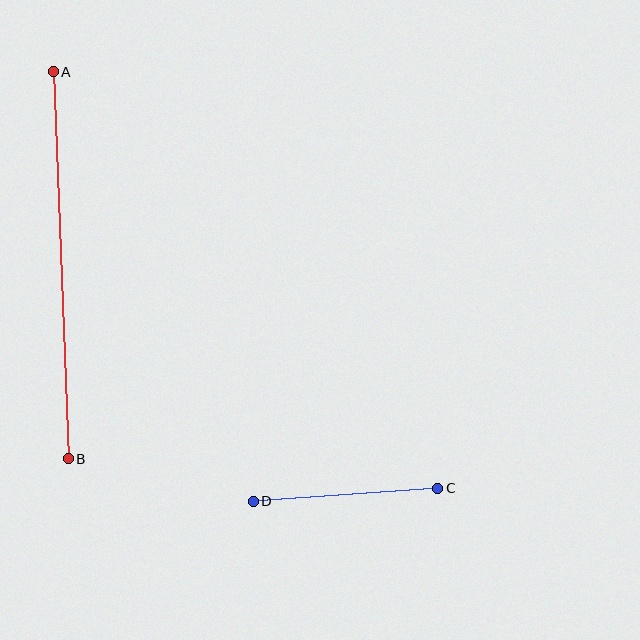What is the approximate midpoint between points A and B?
The midpoint is at approximately (61, 265) pixels.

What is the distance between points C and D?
The distance is approximately 185 pixels.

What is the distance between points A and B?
The distance is approximately 388 pixels.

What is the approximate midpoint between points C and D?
The midpoint is at approximately (345, 495) pixels.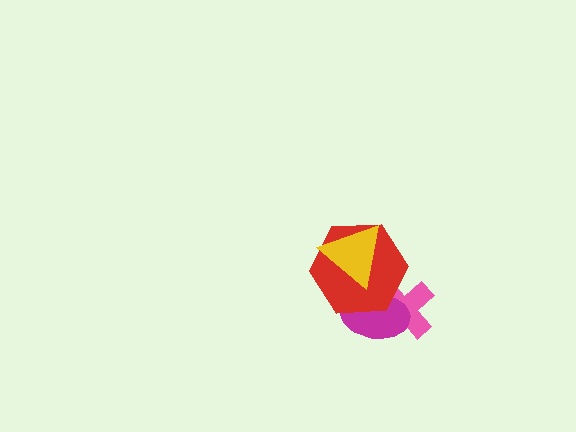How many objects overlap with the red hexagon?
3 objects overlap with the red hexagon.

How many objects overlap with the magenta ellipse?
3 objects overlap with the magenta ellipse.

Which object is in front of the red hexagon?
The yellow triangle is in front of the red hexagon.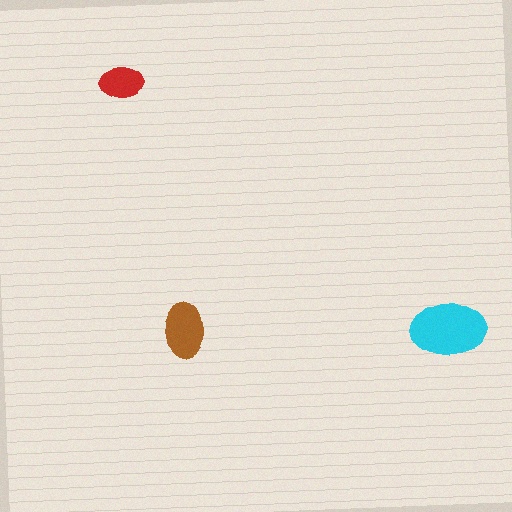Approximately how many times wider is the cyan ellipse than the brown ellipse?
About 1.5 times wider.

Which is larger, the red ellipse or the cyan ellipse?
The cyan one.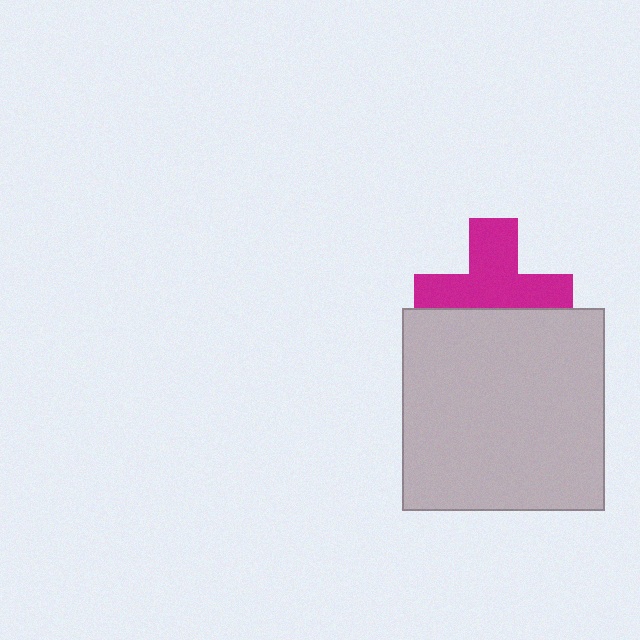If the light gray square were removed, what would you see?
You would see the complete magenta cross.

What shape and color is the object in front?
The object in front is a light gray square.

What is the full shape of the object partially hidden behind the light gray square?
The partially hidden object is a magenta cross.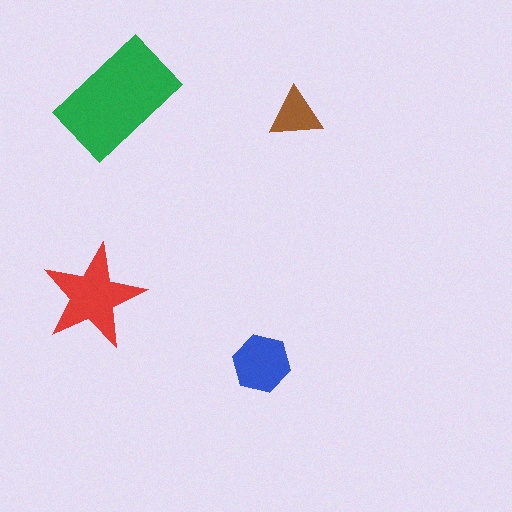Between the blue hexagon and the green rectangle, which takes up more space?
The green rectangle.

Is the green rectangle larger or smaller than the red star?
Larger.